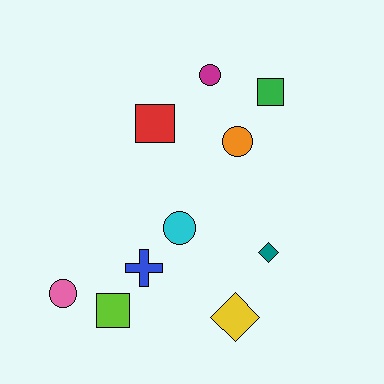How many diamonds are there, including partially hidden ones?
There are 2 diamonds.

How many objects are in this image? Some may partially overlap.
There are 10 objects.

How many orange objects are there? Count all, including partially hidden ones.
There is 1 orange object.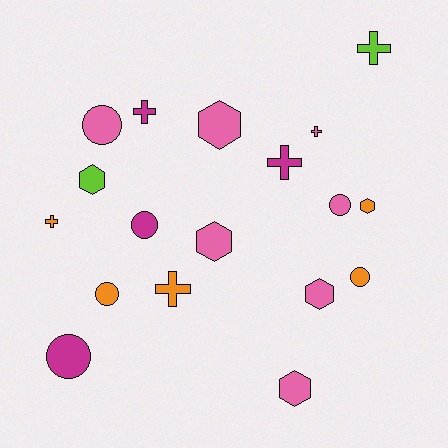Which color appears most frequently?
Pink, with 7 objects.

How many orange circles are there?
There are 2 orange circles.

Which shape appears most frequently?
Cross, with 6 objects.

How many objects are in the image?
There are 18 objects.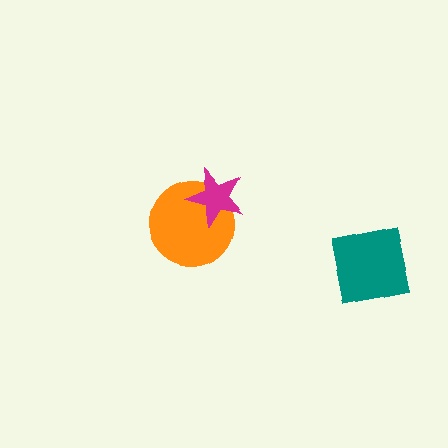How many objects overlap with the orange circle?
1 object overlaps with the orange circle.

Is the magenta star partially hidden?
No, no other shape covers it.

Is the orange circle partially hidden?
Yes, it is partially covered by another shape.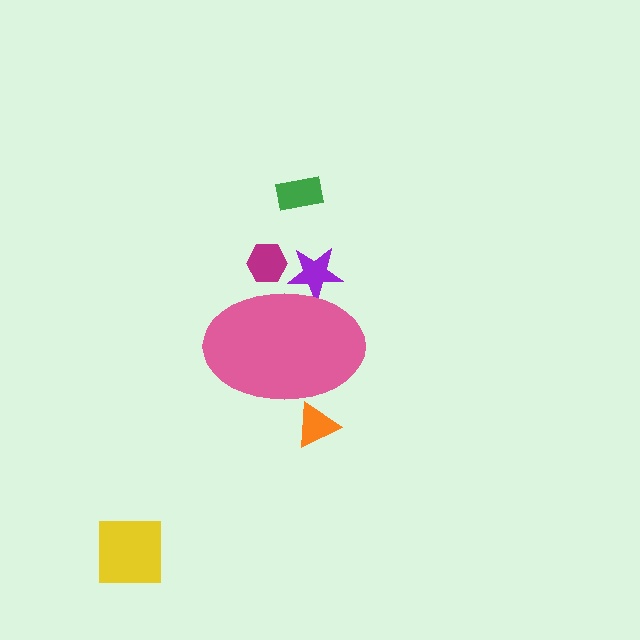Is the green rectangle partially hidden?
No, the green rectangle is fully visible.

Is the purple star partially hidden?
Yes, the purple star is partially hidden behind the pink ellipse.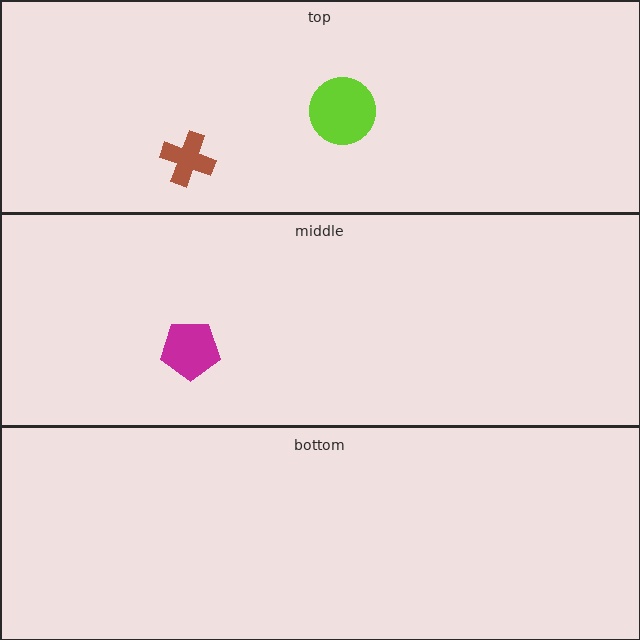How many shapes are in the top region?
2.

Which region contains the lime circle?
The top region.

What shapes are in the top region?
The lime circle, the brown cross.